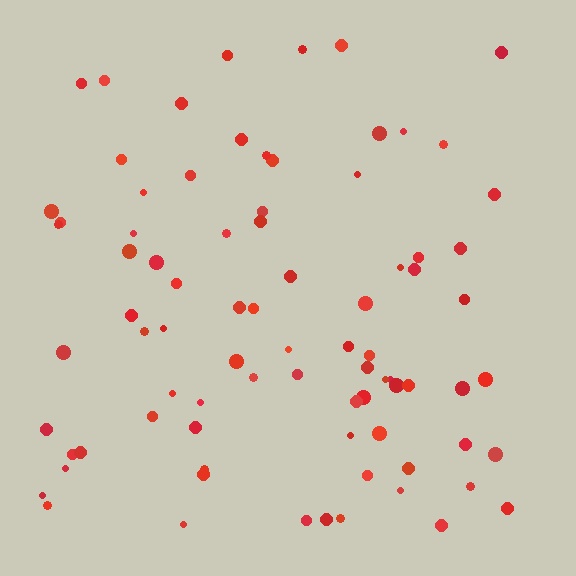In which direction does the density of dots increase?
From top to bottom, with the bottom side densest.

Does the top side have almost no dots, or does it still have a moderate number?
Still a moderate number, just noticeably fewer than the bottom.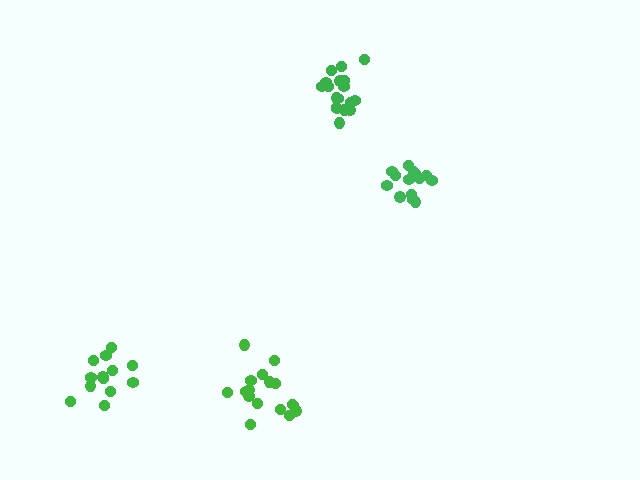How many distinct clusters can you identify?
There are 4 distinct clusters.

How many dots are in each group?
Group 1: 14 dots, Group 2: 13 dots, Group 3: 17 dots, Group 4: 18 dots (62 total).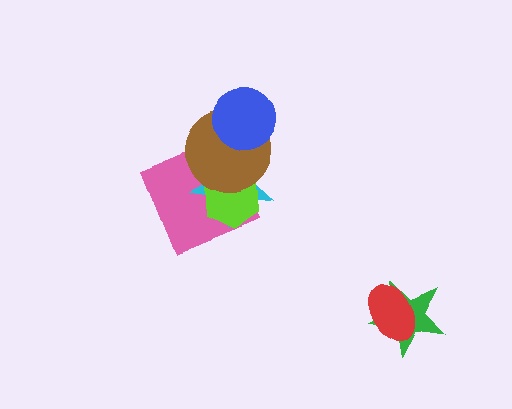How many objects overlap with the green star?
1 object overlaps with the green star.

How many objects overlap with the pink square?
3 objects overlap with the pink square.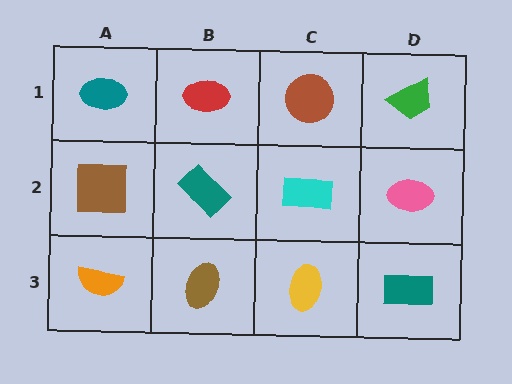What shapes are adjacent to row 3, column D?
A pink ellipse (row 2, column D), a yellow ellipse (row 3, column C).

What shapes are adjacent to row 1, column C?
A cyan rectangle (row 2, column C), a red ellipse (row 1, column B), a green trapezoid (row 1, column D).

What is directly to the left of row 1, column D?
A brown circle.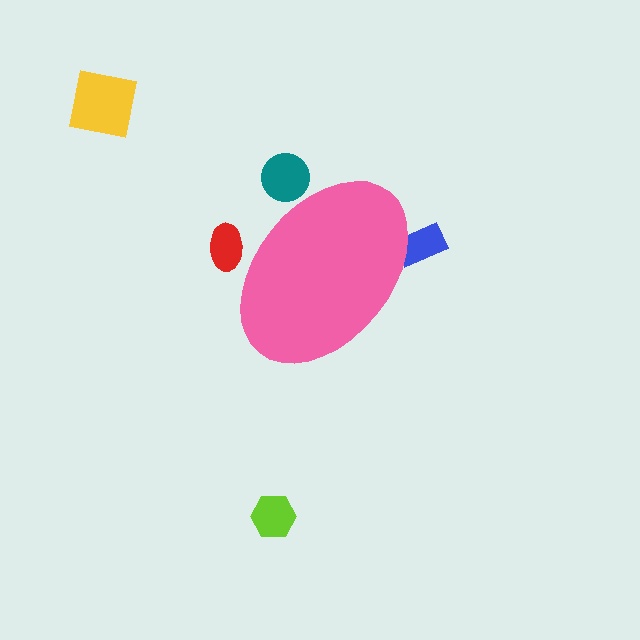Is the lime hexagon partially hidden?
No, the lime hexagon is fully visible.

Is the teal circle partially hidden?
Yes, the teal circle is partially hidden behind the pink ellipse.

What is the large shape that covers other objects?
A pink ellipse.